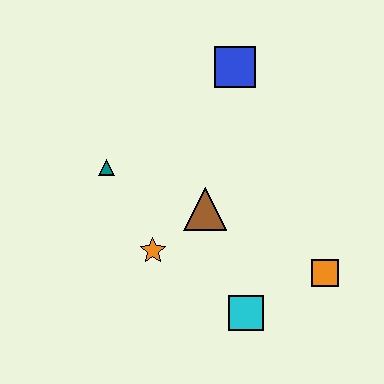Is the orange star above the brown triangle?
No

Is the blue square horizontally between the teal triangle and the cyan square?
Yes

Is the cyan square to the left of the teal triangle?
No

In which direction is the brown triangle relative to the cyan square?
The brown triangle is above the cyan square.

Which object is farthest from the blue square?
The cyan square is farthest from the blue square.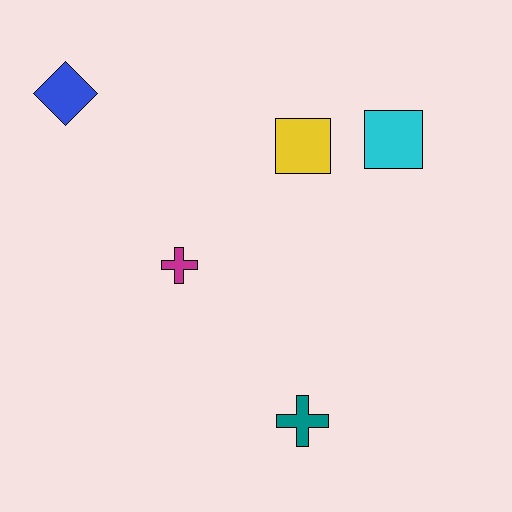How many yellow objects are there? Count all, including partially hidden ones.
There is 1 yellow object.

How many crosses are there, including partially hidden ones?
There are 2 crosses.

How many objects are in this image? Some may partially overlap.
There are 5 objects.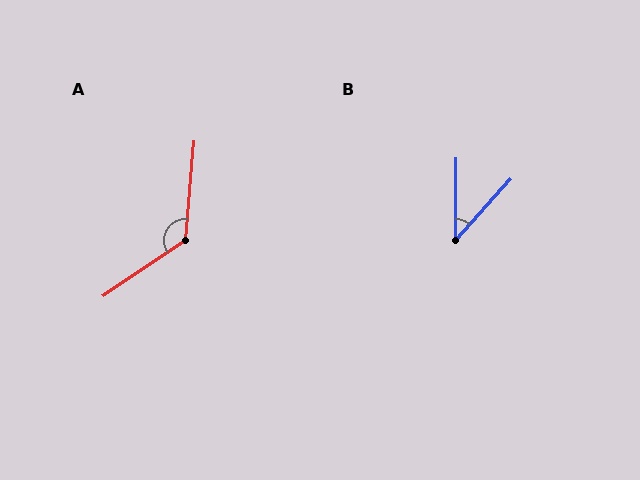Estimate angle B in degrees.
Approximately 42 degrees.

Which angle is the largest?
A, at approximately 129 degrees.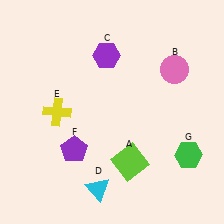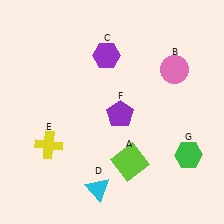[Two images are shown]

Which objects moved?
The objects that moved are: the yellow cross (E), the purple pentagon (F).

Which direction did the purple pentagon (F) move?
The purple pentagon (F) moved right.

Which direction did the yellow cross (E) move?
The yellow cross (E) moved down.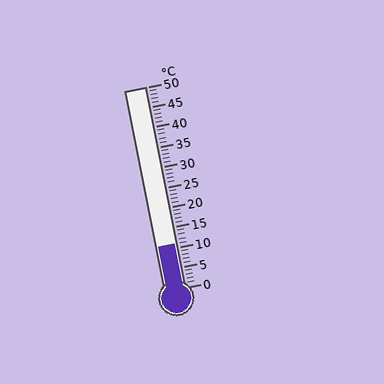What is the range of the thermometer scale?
The thermometer scale ranges from 0°C to 50°C.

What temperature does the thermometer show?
The thermometer shows approximately 11°C.